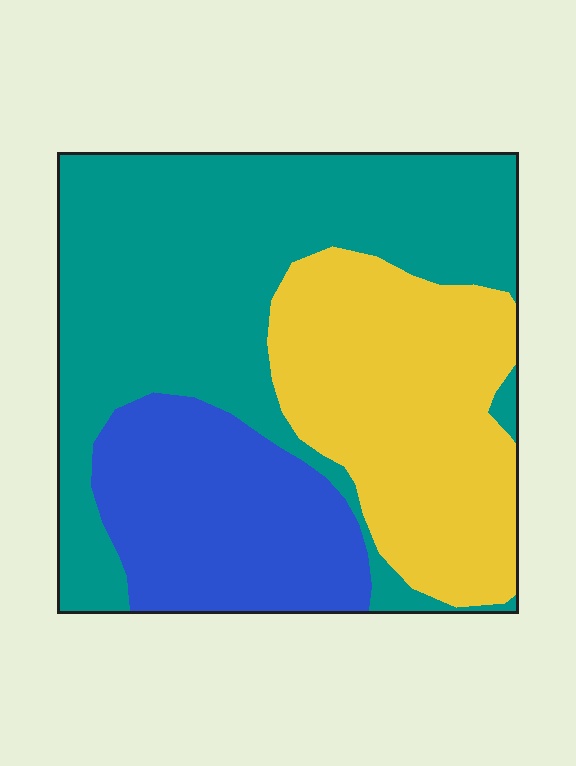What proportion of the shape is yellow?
Yellow takes up between a sixth and a third of the shape.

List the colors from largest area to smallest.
From largest to smallest: teal, yellow, blue.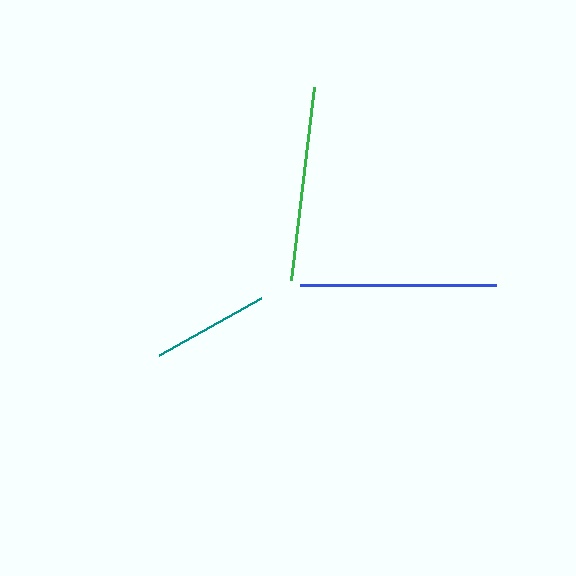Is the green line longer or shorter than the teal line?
The green line is longer than the teal line.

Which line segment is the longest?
The blue line is the longest at approximately 196 pixels.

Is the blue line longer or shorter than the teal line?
The blue line is longer than the teal line.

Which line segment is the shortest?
The teal line is the shortest at approximately 117 pixels.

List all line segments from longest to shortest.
From longest to shortest: blue, green, teal.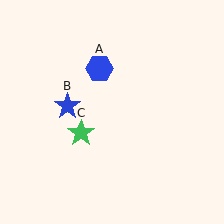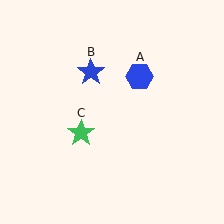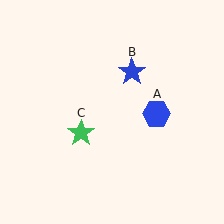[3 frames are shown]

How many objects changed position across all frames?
2 objects changed position: blue hexagon (object A), blue star (object B).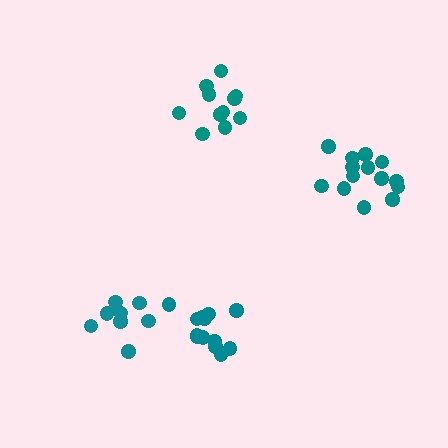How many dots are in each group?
Group 1: 11 dots, Group 2: 14 dots, Group 3: 13 dots, Group 4: 9 dots (47 total).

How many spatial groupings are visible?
There are 4 spatial groupings.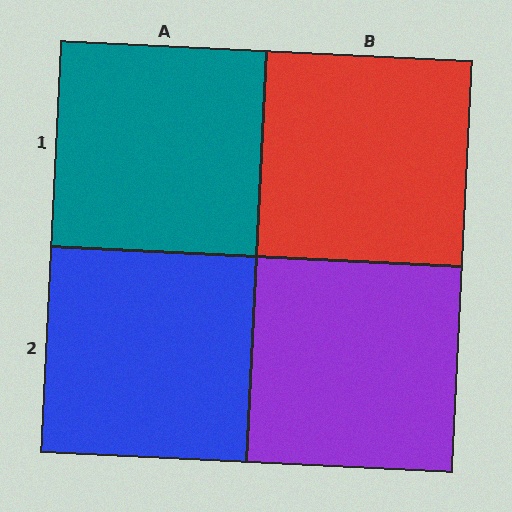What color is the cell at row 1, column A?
Teal.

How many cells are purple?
1 cell is purple.